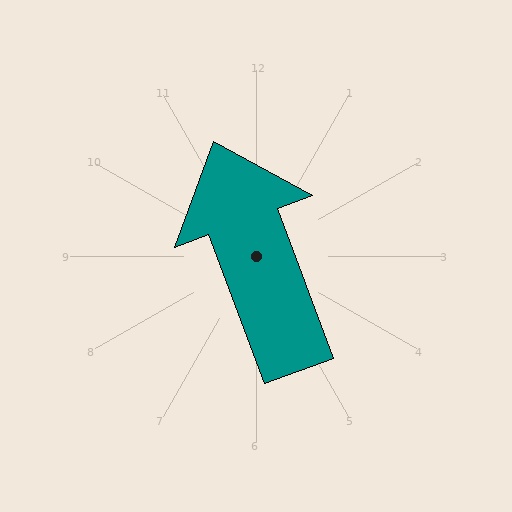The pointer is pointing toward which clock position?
Roughly 11 o'clock.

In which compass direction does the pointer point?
North.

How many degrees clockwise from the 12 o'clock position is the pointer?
Approximately 340 degrees.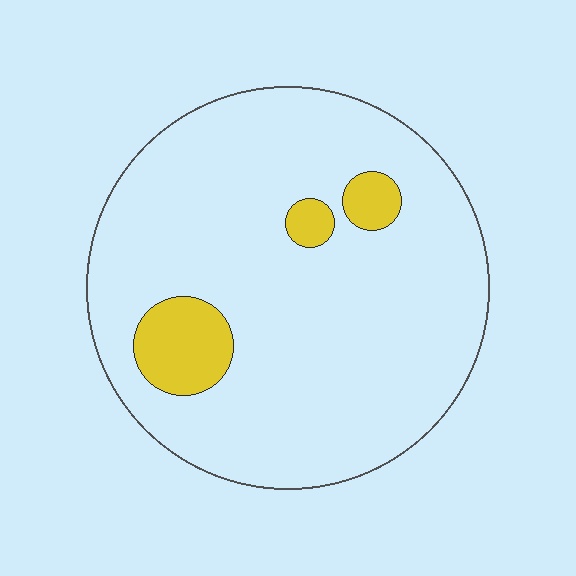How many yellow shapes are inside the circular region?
3.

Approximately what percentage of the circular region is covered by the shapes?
Approximately 10%.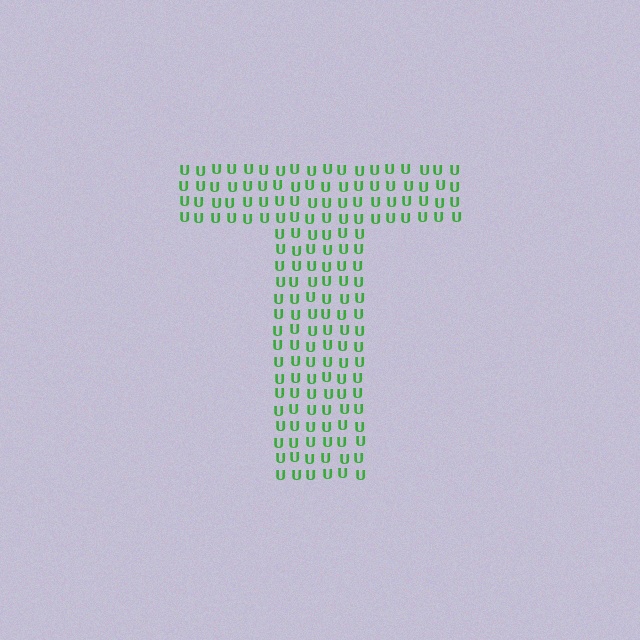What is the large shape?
The large shape is the letter T.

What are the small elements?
The small elements are letter U's.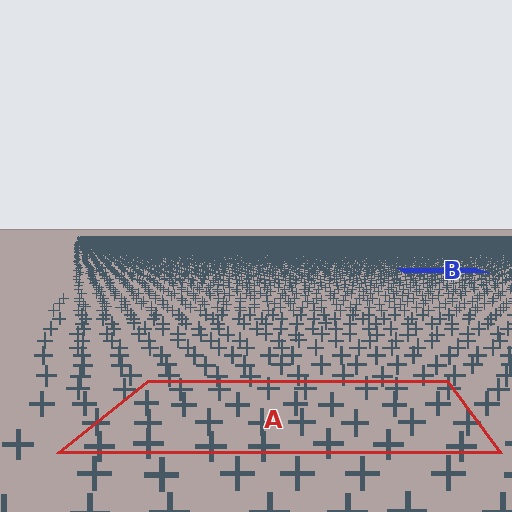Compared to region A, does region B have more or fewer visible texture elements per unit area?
Region B has more texture elements per unit area — they are packed more densely because it is farther away.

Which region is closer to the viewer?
Region A is closer. The texture elements there are larger and more spread out.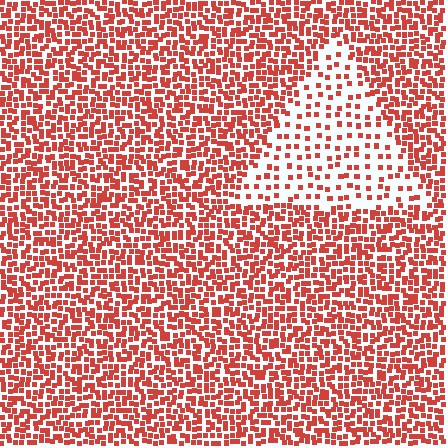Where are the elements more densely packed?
The elements are more densely packed outside the triangle boundary.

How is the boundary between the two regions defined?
The boundary is defined by a change in element density (approximately 2.5x ratio). All elements are the same color, size, and shape.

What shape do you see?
I see a triangle.